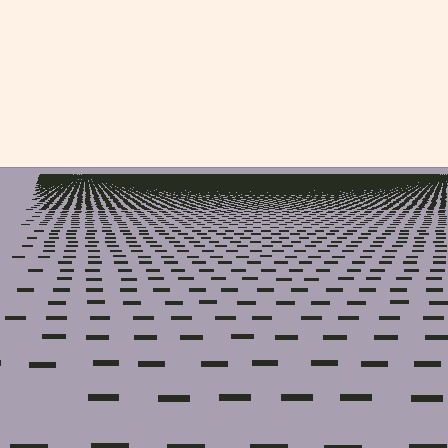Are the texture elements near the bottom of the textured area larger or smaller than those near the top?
Larger. Near the bottom, elements are closer to the viewer and appear at a bigger on-screen size.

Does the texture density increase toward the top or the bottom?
Density increases toward the top.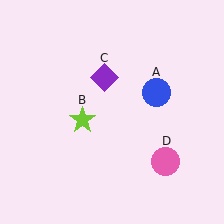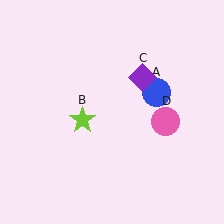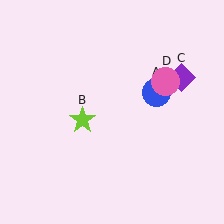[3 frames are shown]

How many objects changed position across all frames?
2 objects changed position: purple diamond (object C), pink circle (object D).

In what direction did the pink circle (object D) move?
The pink circle (object D) moved up.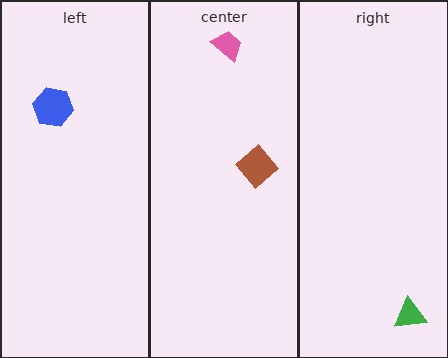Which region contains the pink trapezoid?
The center region.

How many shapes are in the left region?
1.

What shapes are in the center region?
The pink trapezoid, the brown diamond.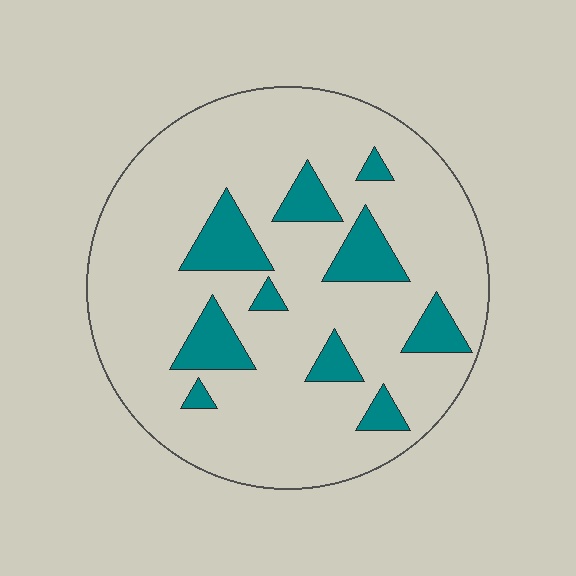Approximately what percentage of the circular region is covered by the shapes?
Approximately 15%.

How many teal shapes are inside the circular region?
10.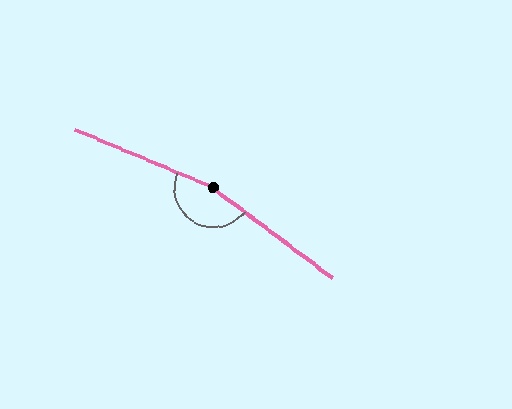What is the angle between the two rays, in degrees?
Approximately 166 degrees.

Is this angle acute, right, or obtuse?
It is obtuse.